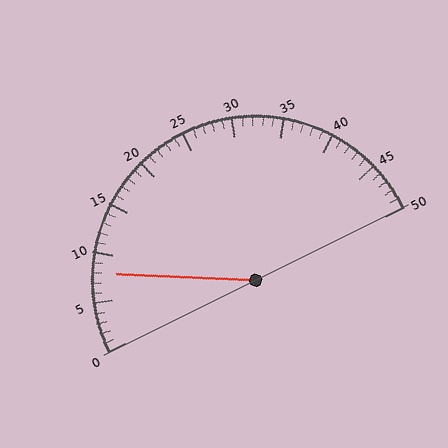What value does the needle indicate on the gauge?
The needle indicates approximately 8.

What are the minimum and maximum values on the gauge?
The gauge ranges from 0 to 50.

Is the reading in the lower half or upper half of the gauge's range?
The reading is in the lower half of the range (0 to 50).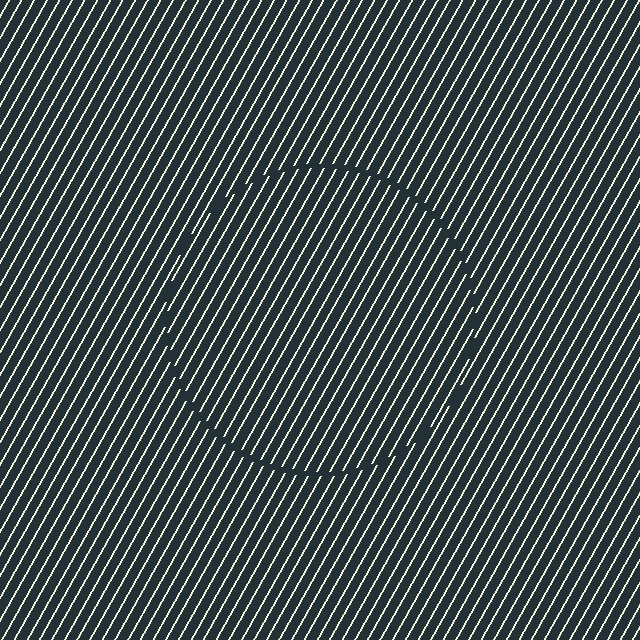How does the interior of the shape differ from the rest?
The interior of the shape contains the same grating, shifted by half a period — the contour is defined by the phase discontinuity where line-ends from the inner and outer gratings abut.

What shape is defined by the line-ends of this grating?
An illusory circle. The interior of the shape contains the same grating, shifted by half a period — the contour is defined by the phase discontinuity where line-ends from the inner and outer gratings abut.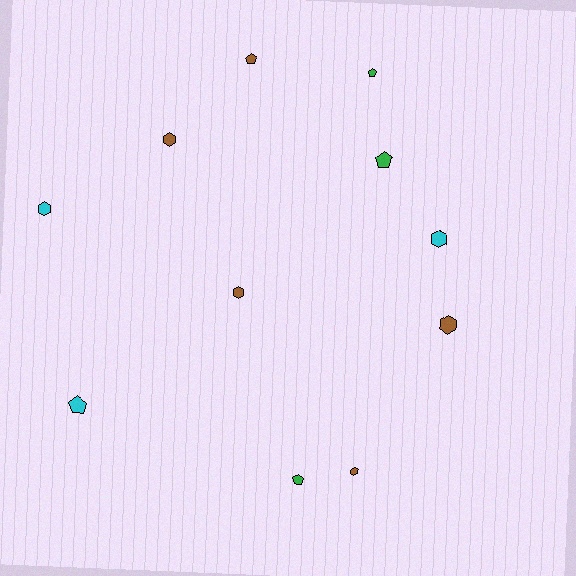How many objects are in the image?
There are 11 objects.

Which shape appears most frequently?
Hexagon, with 6 objects.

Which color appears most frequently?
Brown, with 5 objects.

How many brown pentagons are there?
There is 1 brown pentagon.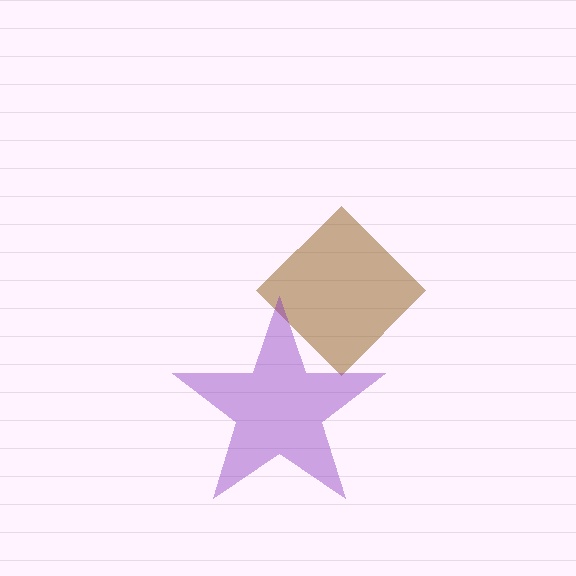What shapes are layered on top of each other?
The layered shapes are: a brown diamond, a purple star.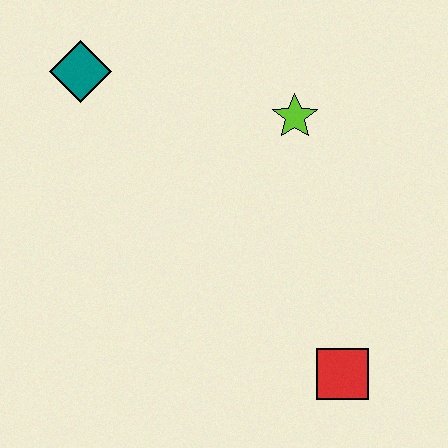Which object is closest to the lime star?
The teal diamond is closest to the lime star.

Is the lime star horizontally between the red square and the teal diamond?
Yes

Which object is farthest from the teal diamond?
The red square is farthest from the teal diamond.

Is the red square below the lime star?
Yes